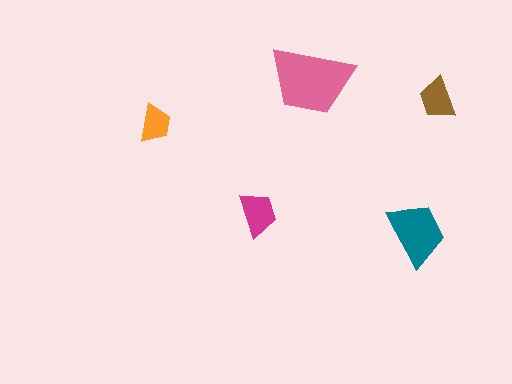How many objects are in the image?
There are 5 objects in the image.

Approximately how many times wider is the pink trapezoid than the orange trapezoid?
About 2 times wider.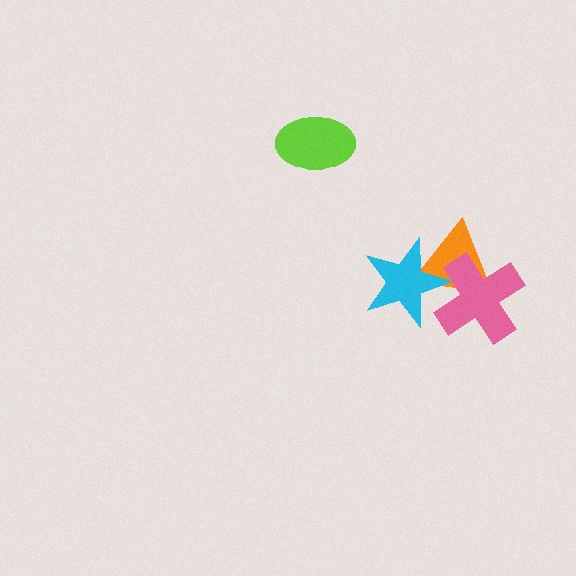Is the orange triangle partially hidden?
Yes, it is partially covered by another shape.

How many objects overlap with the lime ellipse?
0 objects overlap with the lime ellipse.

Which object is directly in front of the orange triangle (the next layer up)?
The cyan star is directly in front of the orange triangle.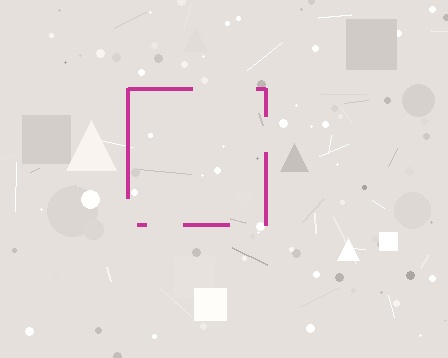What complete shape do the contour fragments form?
The contour fragments form a square.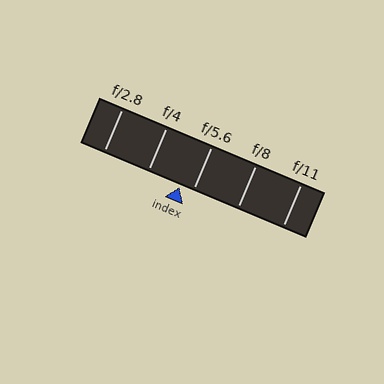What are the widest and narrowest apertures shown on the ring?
The widest aperture shown is f/2.8 and the narrowest is f/11.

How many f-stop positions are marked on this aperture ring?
There are 5 f-stop positions marked.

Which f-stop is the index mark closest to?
The index mark is closest to f/5.6.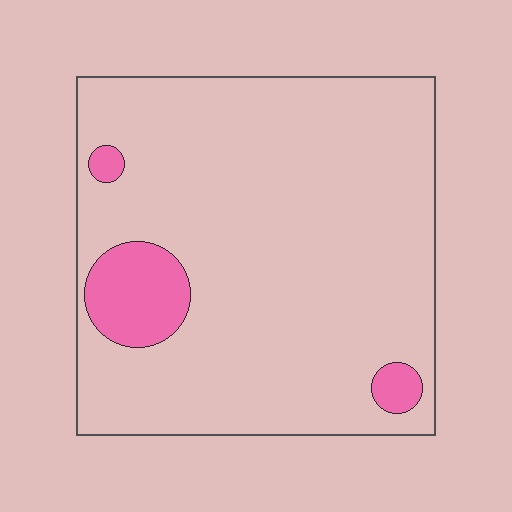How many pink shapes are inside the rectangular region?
3.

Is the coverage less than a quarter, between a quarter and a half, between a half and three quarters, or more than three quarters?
Less than a quarter.